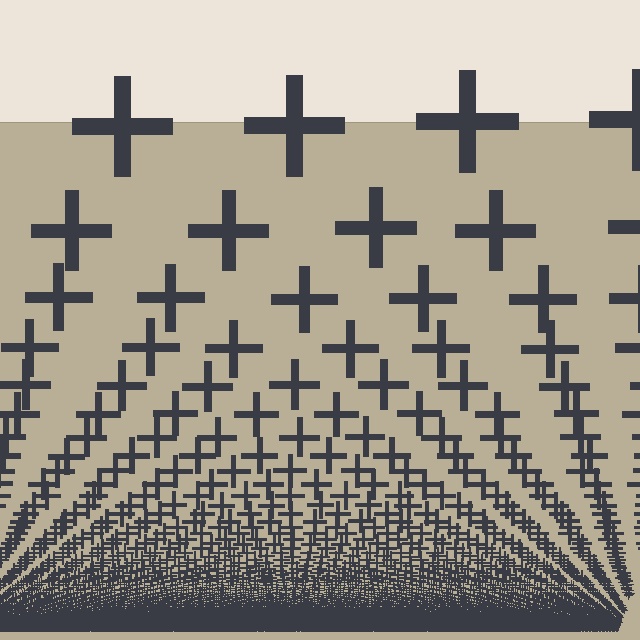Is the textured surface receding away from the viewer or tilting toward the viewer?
The surface appears to tilt toward the viewer. Texture elements get larger and sparser toward the top.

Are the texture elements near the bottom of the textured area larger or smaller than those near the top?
Smaller. The gradient is inverted — elements near the bottom are smaller and denser.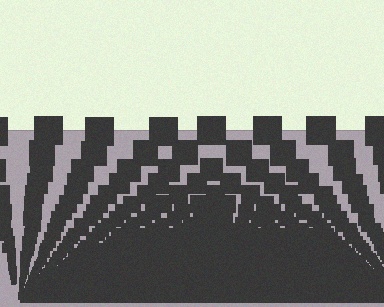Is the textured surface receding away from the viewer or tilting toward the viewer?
The surface appears to tilt toward the viewer. Texture elements get larger and sparser toward the top.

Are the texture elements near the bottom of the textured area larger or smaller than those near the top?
Smaller. The gradient is inverted — elements near the bottom are smaller and denser.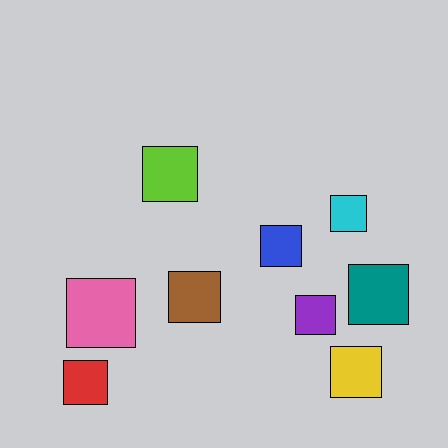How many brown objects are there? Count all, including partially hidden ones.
There is 1 brown object.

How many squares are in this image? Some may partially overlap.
There are 9 squares.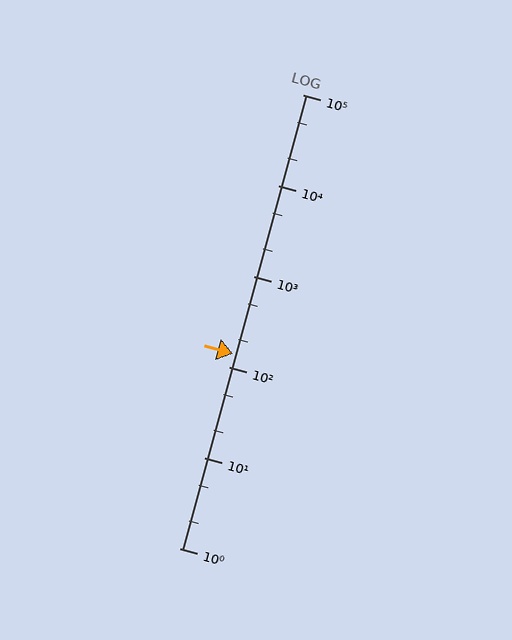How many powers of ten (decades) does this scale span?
The scale spans 5 decades, from 1 to 100000.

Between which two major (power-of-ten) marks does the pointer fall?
The pointer is between 100 and 1000.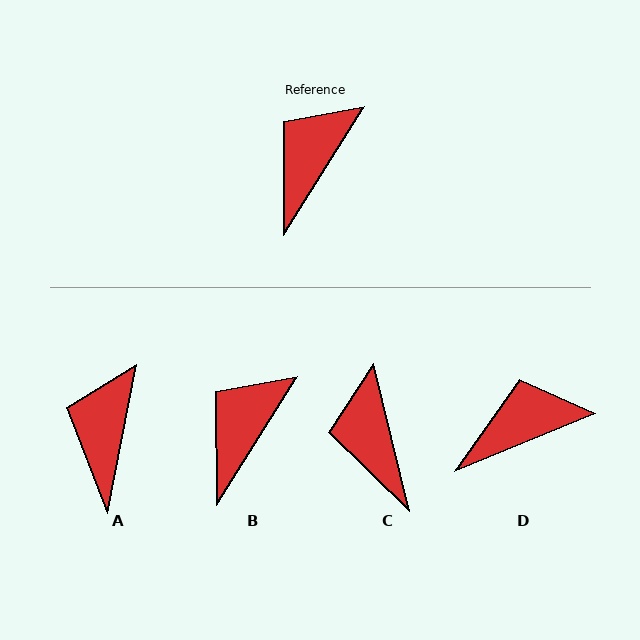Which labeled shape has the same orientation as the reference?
B.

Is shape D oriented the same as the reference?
No, it is off by about 36 degrees.